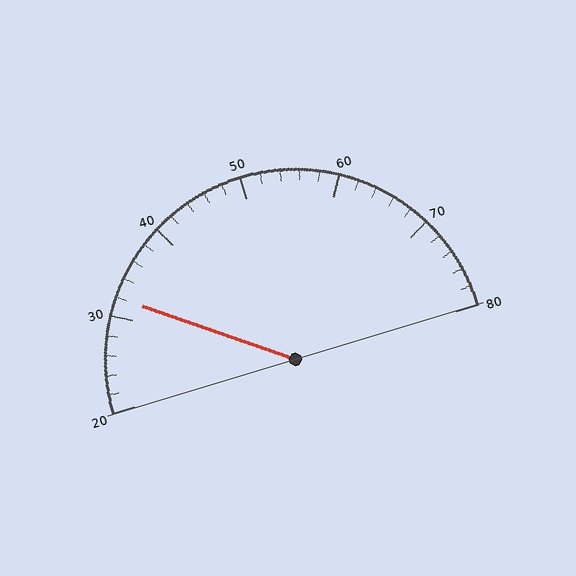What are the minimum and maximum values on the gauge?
The gauge ranges from 20 to 80.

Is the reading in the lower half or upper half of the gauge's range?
The reading is in the lower half of the range (20 to 80).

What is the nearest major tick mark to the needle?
The nearest major tick mark is 30.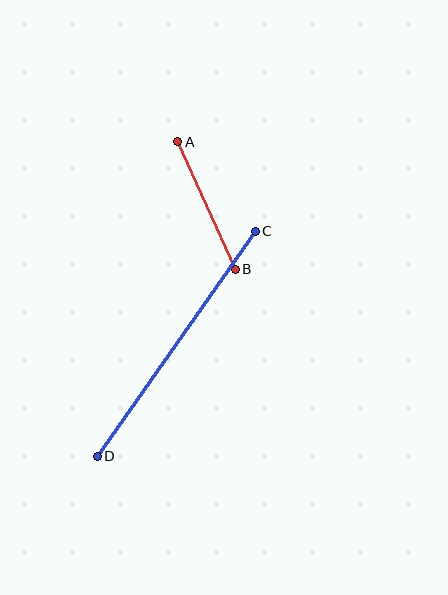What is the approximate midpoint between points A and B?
The midpoint is at approximately (207, 205) pixels.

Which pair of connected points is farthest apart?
Points C and D are farthest apart.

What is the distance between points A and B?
The distance is approximately 140 pixels.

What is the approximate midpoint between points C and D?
The midpoint is at approximately (176, 344) pixels.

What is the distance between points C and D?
The distance is approximately 275 pixels.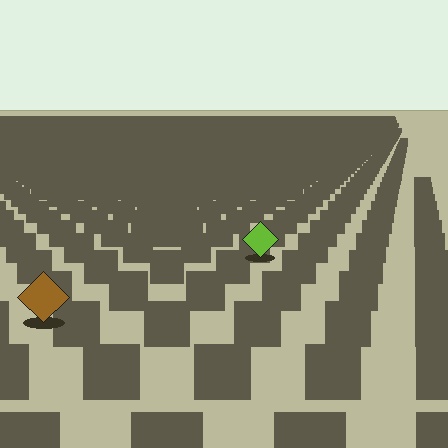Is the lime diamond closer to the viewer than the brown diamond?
No. The brown diamond is closer — you can tell from the texture gradient: the ground texture is coarser near it.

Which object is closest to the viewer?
The brown diamond is closest. The texture marks near it are larger and more spread out.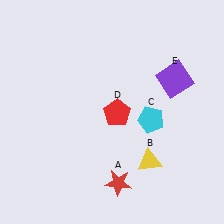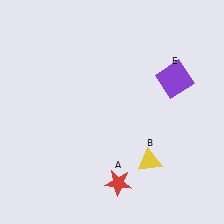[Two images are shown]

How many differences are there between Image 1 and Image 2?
There are 2 differences between the two images.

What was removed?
The cyan pentagon (C), the red pentagon (D) were removed in Image 2.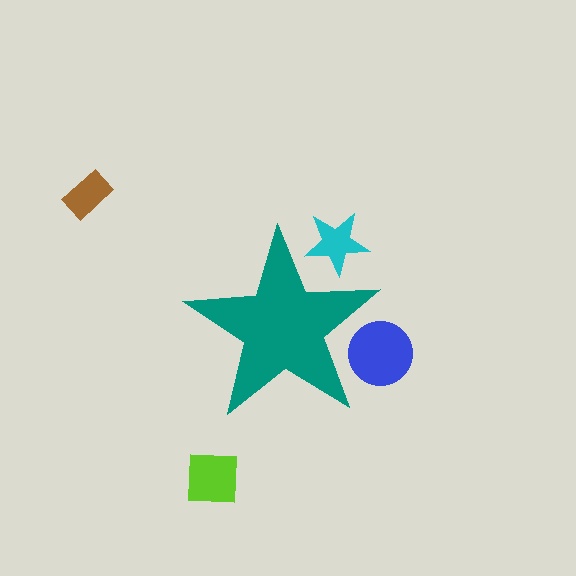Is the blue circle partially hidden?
Yes, the blue circle is partially hidden behind the teal star.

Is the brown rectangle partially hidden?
No, the brown rectangle is fully visible.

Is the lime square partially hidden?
No, the lime square is fully visible.